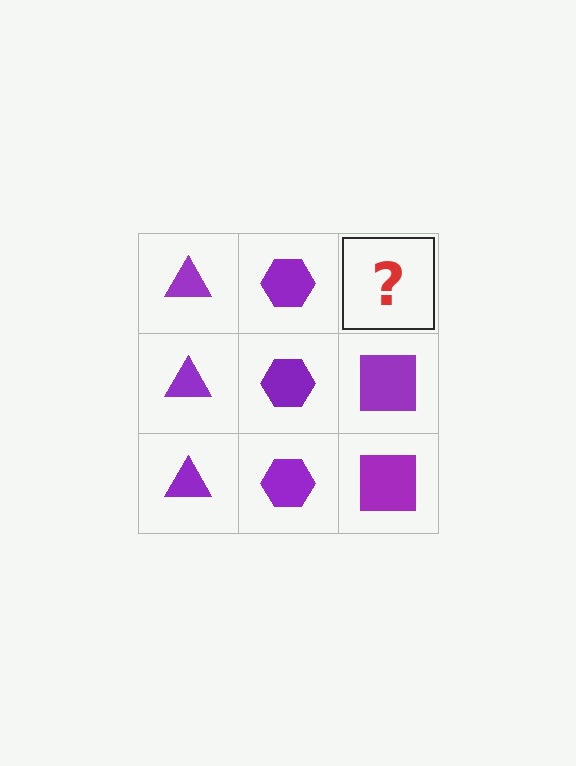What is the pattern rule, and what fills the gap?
The rule is that each column has a consistent shape. The gap should be filled with a purple square.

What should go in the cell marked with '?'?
The missing cell should contain a purple square.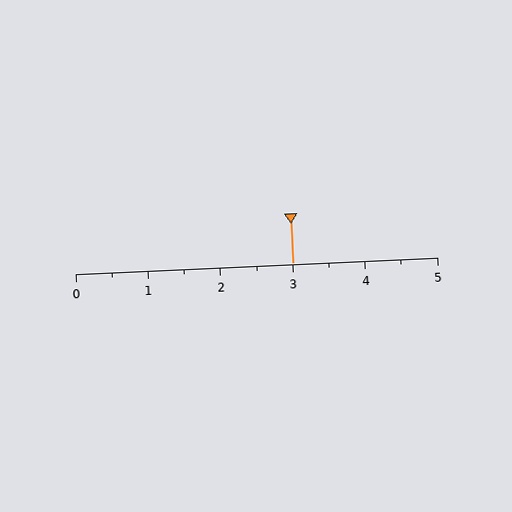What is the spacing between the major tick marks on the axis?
The major ticks are spaced 1 apart.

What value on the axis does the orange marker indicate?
The marker indicates approximately 3.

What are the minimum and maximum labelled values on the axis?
The axis runs from 0 to 5.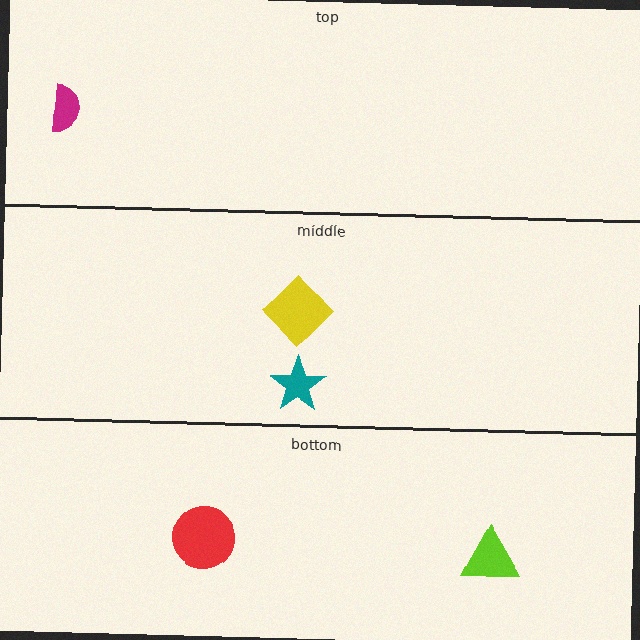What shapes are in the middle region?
The yellow diamond, the teal star.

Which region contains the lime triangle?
The bottom region.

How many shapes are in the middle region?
2.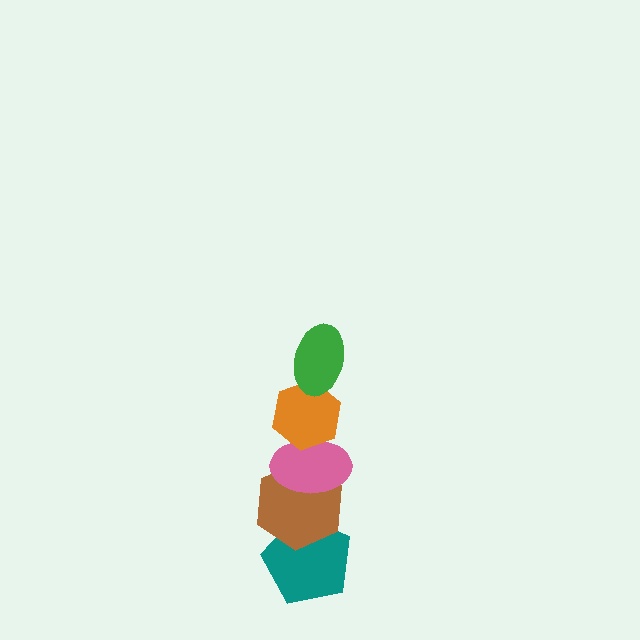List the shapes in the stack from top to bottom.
From top to bottom: the green ellipse, the orange hexagon, the pink ellipse, the brown hexagon, the teal pentagon.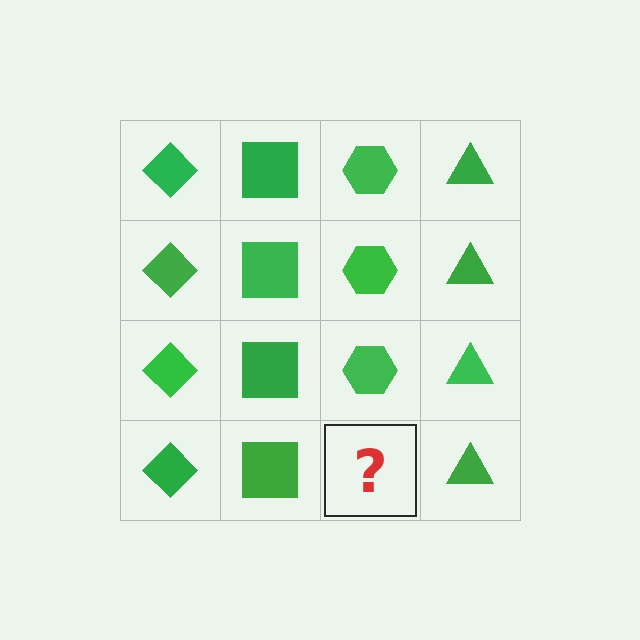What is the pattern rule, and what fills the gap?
The rule is that each column has a consistent shape. The gap should be filled with a green hexagon.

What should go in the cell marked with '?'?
The missing cell should contain a green hexagon.